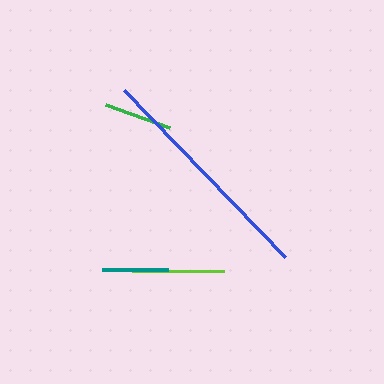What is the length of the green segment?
The green segment is approximately 68 pixels long.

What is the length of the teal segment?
The teal segment is approximately 66 pixels long.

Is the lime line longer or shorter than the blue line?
The blue line is longer than the lime line.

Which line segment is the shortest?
The teal line is the shortest at approximately 66 pixels.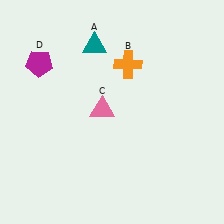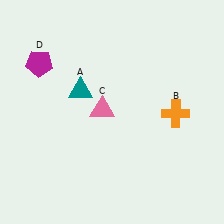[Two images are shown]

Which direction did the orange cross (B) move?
The orange cross (B) moved down.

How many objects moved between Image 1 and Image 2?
2 objects moved between the two images.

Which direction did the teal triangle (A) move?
The teal triangle (A) moved down.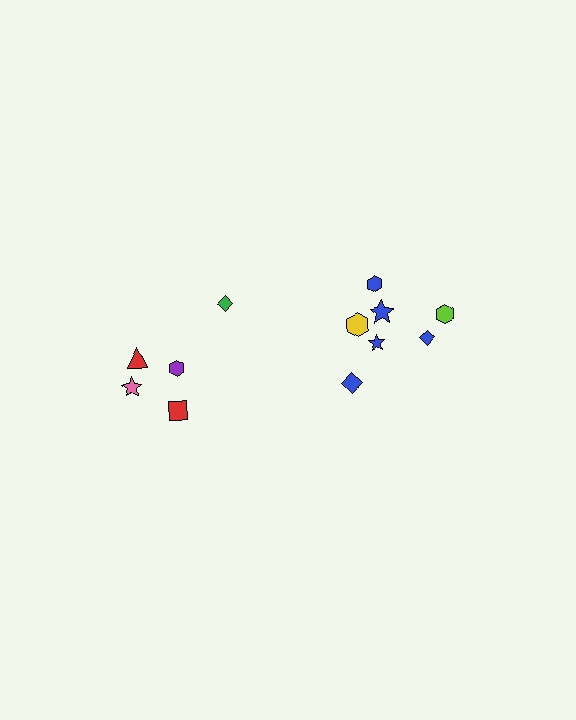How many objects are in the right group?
There are 7 objects.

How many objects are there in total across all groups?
There are 12 objects.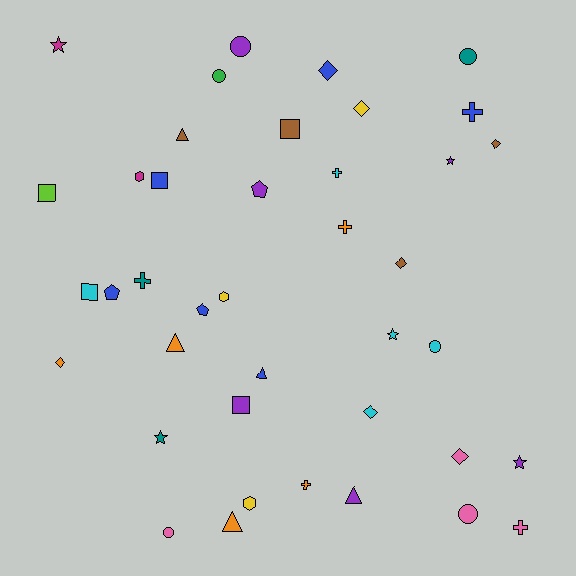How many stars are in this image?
There are 5 stars.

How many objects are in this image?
There are 40 objects.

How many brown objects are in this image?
There are 4 brown objects.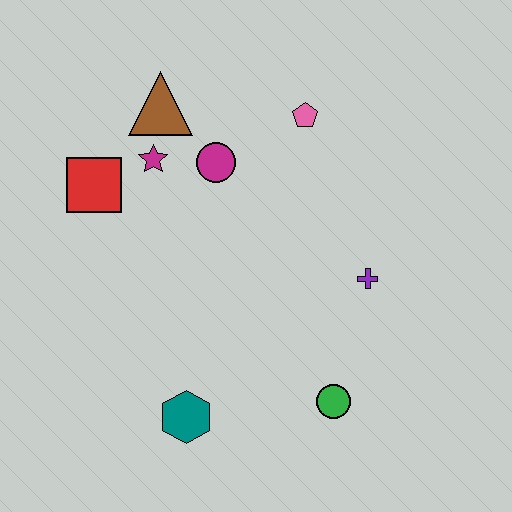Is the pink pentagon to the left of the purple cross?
Yes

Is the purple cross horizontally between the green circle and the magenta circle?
No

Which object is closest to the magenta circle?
The magenta star is closest to the magenta circle.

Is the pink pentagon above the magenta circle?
Yes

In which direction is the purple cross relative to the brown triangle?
The purple cross is to the right of the brown triangle.